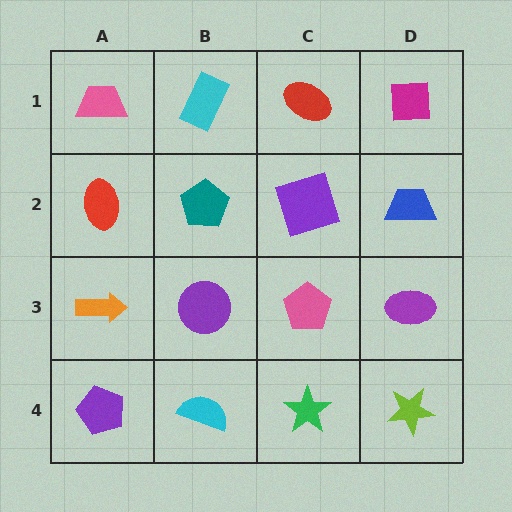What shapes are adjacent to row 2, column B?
A cyan rectangle (row 1, column B), a purple circle (row 3, column B), a red ellipse (row 2, column A), a purple square (row 2, column C).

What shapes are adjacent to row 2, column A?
A pink trapezoid (row 1, column A), an orange arrow (row 3, column A), a teal pentagon (row 2, column B).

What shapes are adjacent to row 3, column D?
A blue trapezoid (row 2, column D), a lime star (row 4, column D), a pink pentagon (row 3, column C).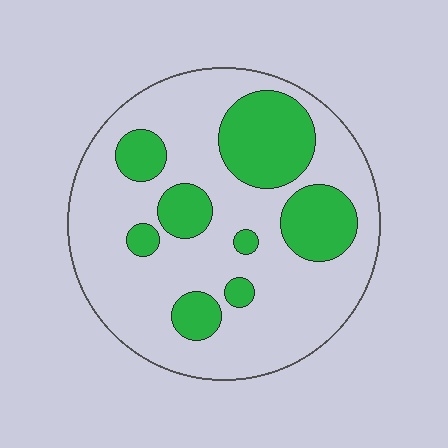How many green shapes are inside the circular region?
8.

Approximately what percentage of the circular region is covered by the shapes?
Approximately 25%.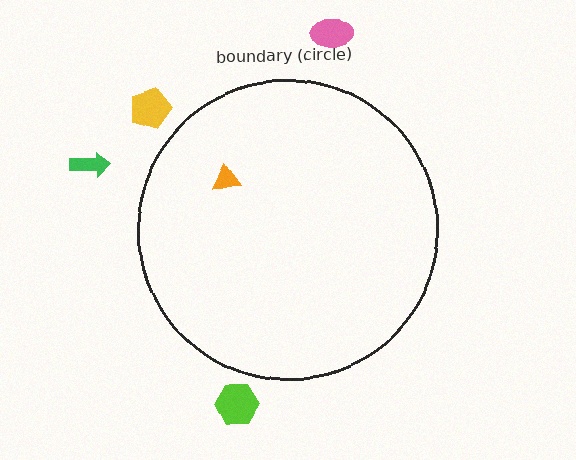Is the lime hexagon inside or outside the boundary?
Outside.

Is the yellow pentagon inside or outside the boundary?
Outside.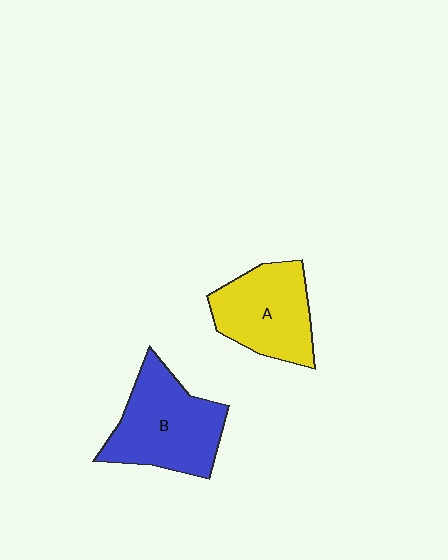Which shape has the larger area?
Shape B (blue).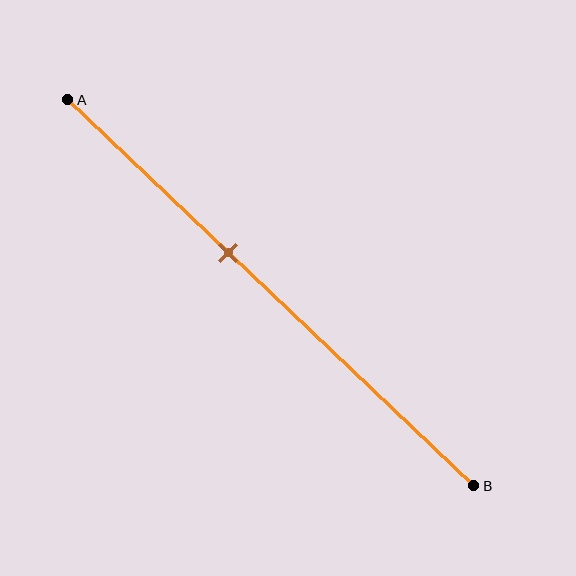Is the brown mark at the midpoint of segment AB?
No, the mark is at about 40% from A, not at the 50% midpoint.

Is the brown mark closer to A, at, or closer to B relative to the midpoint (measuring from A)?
The brown mark is closer to point A than the midpoint of segment AB.